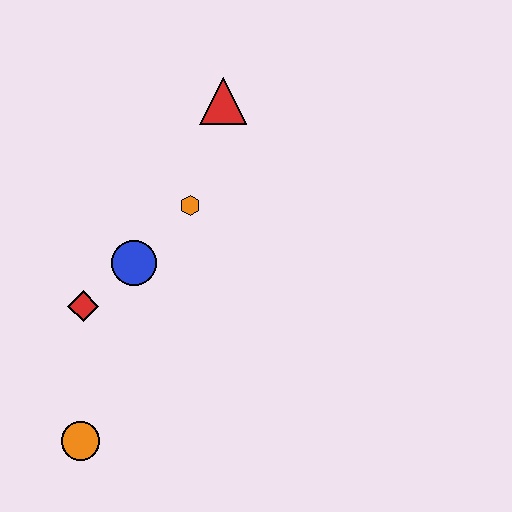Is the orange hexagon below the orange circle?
No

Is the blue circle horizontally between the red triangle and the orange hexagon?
No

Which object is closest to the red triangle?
The orange hexagon is closest to the red triangle.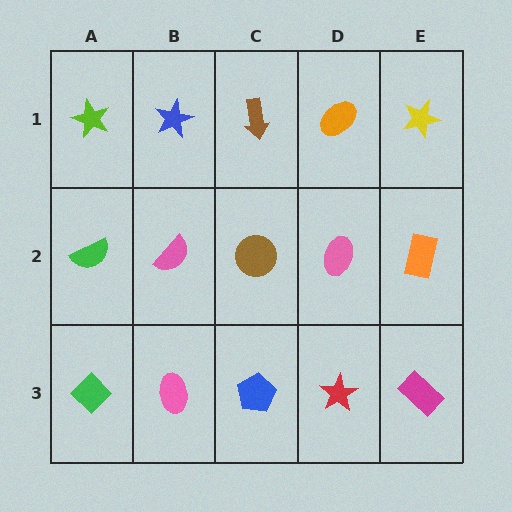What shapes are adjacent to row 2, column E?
A yellow star (row 1, column E), a magenta rectangle (row 3, column E), a pink ellipse (row 2, column D).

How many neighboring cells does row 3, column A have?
2.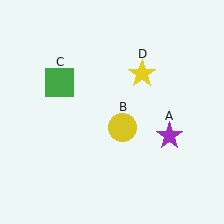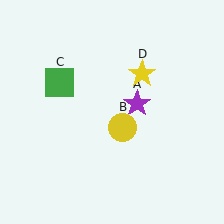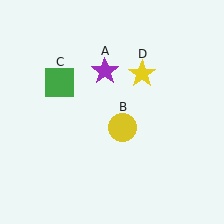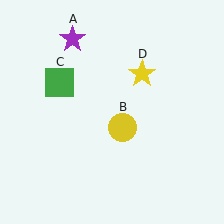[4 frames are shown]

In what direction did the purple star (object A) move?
The purple star (object A) moved up and to the left.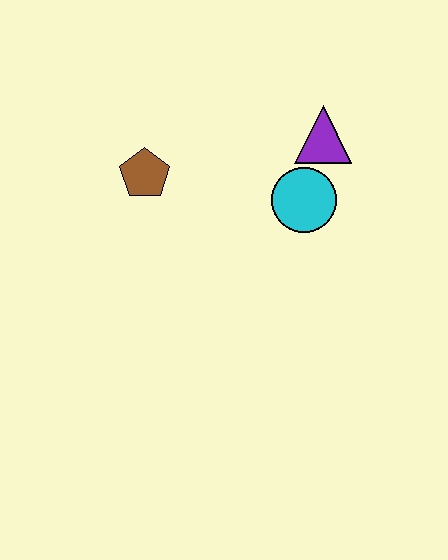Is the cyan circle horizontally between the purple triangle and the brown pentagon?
Yes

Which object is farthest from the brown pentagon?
The purple triangle is farthest from the brown pentagon.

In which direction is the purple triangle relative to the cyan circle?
The purple triangle is above the cyan circle.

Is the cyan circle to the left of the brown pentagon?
No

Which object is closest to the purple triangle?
The cyan circle is closest to the purple triangle.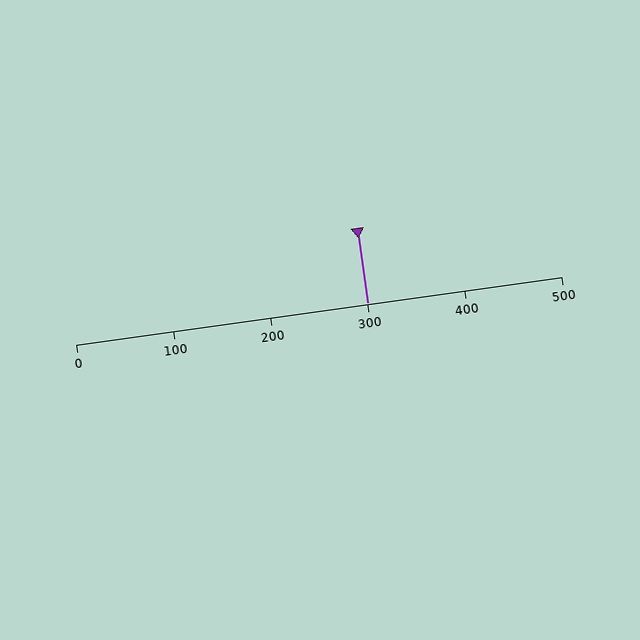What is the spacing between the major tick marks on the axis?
The major ticks are spaced 100 apart.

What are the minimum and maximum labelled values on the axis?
The axis runs from 0 to 500.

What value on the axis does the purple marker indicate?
The marker indicates approximately 300.